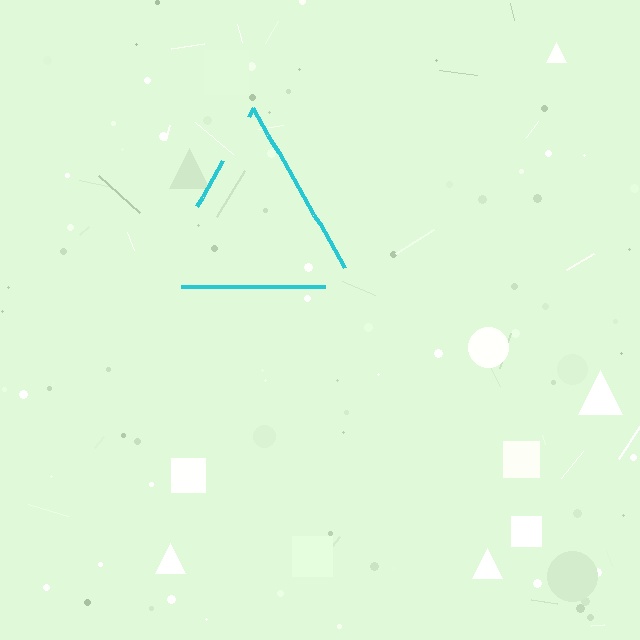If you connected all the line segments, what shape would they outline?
They would outline a triangle.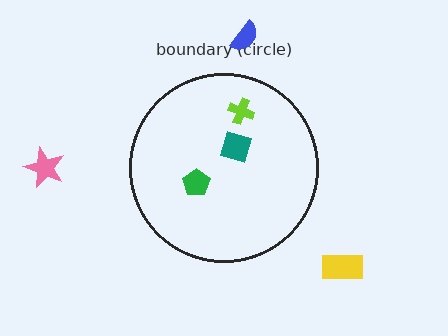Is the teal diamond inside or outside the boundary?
Inside.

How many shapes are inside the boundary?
3 inside, 3 outside.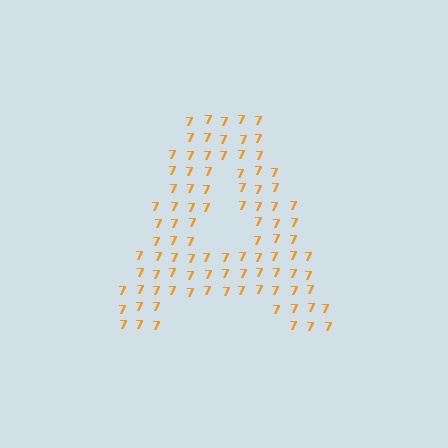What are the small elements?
The small elements are digit 7's.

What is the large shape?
The large shape is the letter A.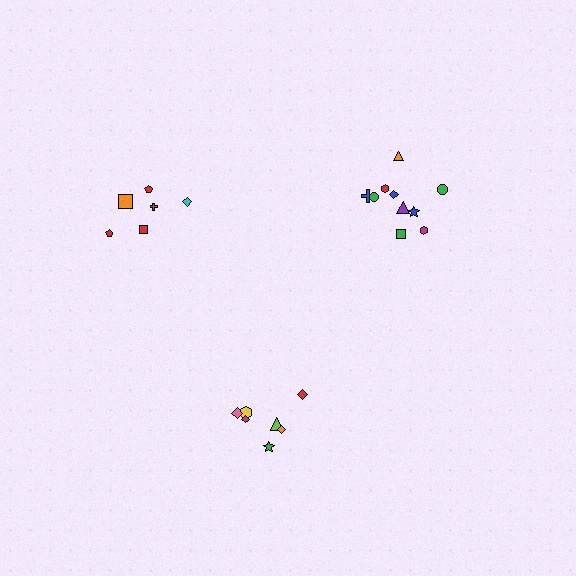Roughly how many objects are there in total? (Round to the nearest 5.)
Roughly 25 objects in total.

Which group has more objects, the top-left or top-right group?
The top-right group.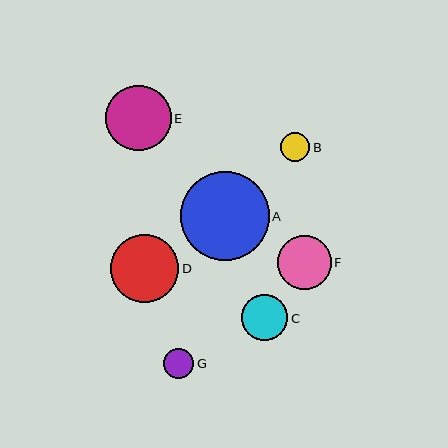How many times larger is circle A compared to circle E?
Circle A is approximately 1.4 times the size of circle E.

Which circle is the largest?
Circle A is the largest with a size of approximately 89 pixels.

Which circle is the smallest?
Circle B is the smallest with a size of approximately 29 pixels.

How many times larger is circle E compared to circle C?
Circle E is approximately 1.4 times the size of circle C.